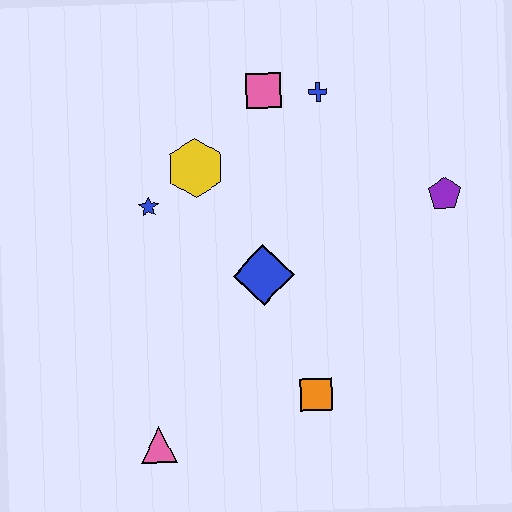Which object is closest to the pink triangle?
The orange square is closest to the pink triangle.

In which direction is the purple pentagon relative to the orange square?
The purple pentagon is above the orange square.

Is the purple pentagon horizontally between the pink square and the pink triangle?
No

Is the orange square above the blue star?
No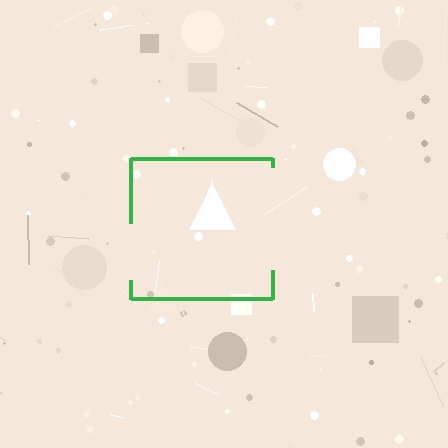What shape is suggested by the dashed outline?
The dashed outline suggests a square.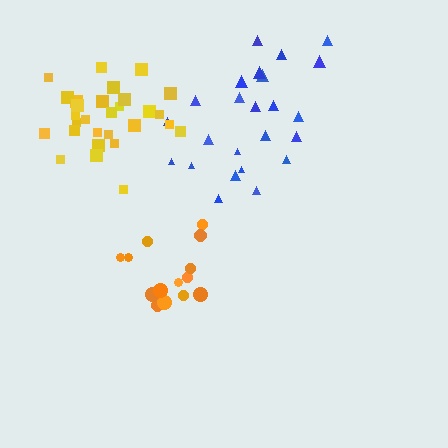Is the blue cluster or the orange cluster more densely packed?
Orange.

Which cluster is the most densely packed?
Yellow.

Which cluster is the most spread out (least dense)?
Blue.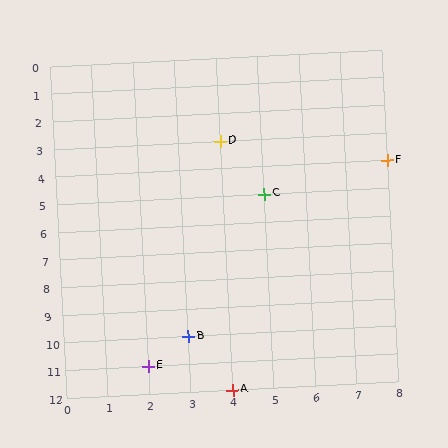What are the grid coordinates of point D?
Point D is at grid coordinates (4, 3).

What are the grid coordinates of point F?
Point F is at grid coordinates (8, 4).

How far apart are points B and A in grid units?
Points B and A are 1 column and 2 rows apart (about 2.2 grid units diagonally).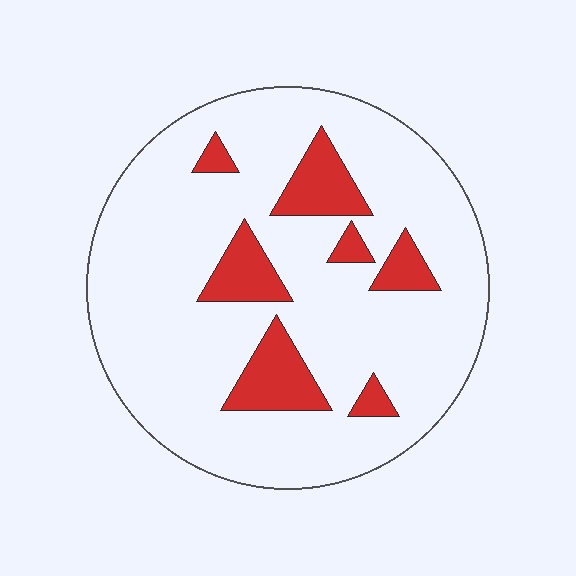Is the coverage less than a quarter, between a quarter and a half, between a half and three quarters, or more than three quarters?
Less than a quarter.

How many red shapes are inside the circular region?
7.